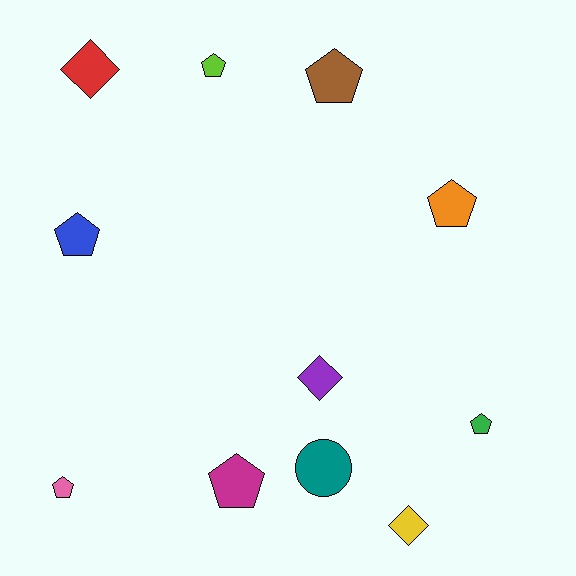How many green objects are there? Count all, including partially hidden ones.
There is 1 green object.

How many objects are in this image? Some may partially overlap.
There are 11 objects.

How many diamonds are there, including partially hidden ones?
There are 3 diamonds.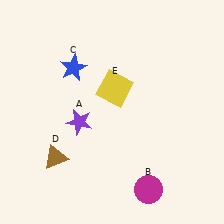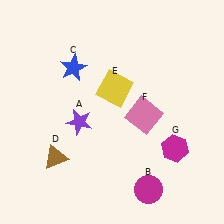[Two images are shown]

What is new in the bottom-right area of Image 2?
A magenta hexagon (G) was added in the bottom-right area of Image 2.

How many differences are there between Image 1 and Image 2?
There are 2 differences between the two images.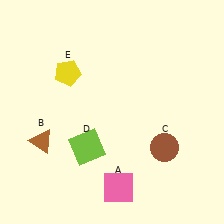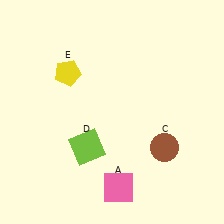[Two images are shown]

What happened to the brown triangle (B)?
The brown triangle (B) was removed in Image 2. It was in the bottom-left area of Image 1.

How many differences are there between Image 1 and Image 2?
There is 1 difference between the two images.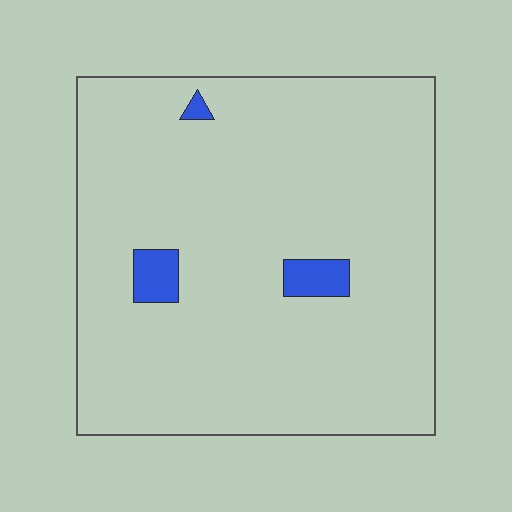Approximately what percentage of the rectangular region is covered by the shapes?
Approximately 5%.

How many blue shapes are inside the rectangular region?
3.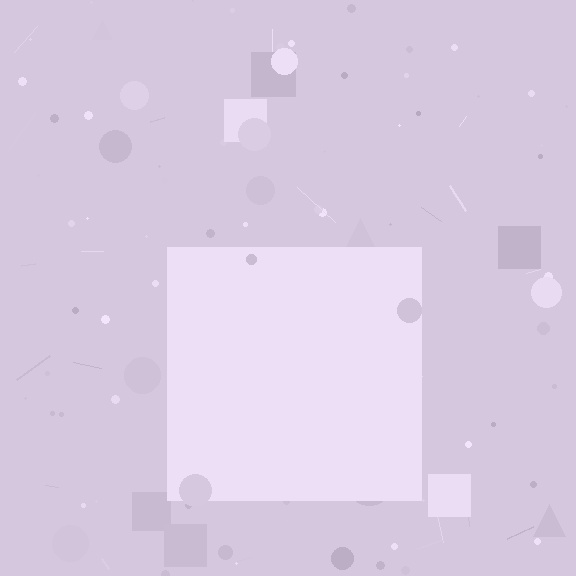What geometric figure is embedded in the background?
A square is embedded in the background.